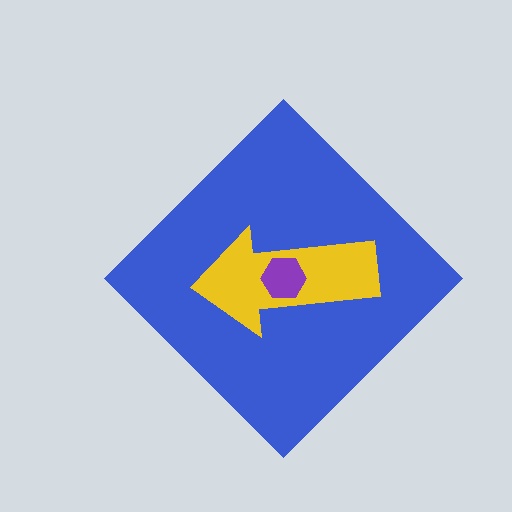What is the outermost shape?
The blue diamond.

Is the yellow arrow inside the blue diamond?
Yes.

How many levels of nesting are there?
3.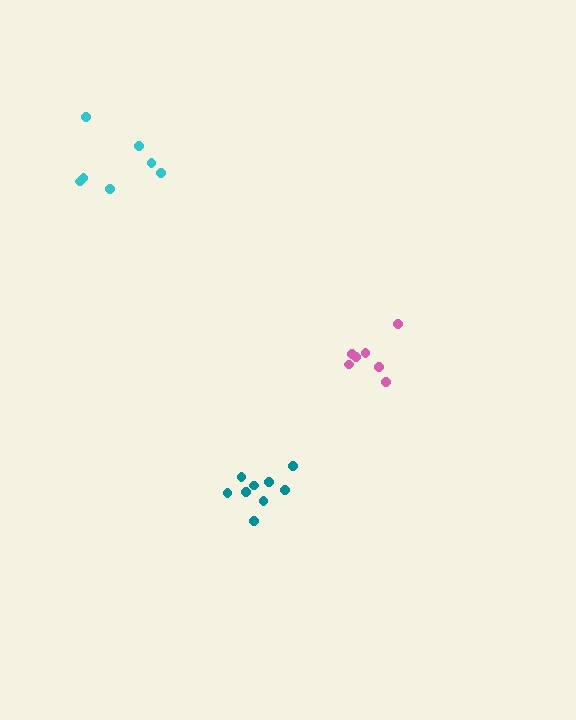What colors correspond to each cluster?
The clusters are colored: cyan, pink, teal.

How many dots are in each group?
Group 1: 7 dots, Group 2: 7 dots, Group 3: 9 dots (23 total).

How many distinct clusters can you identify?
There are 3 distinct clusters.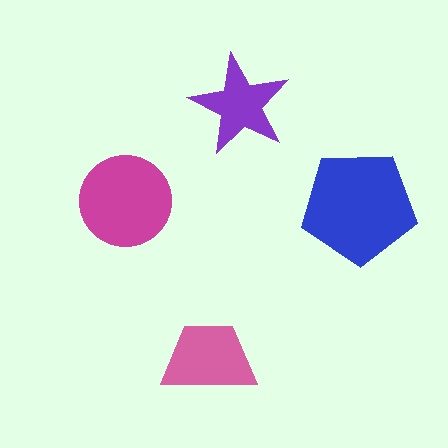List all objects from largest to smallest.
The blue pentagon, the magenta circle, the pink trapezoid, the purple star.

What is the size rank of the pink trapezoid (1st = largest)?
3rd.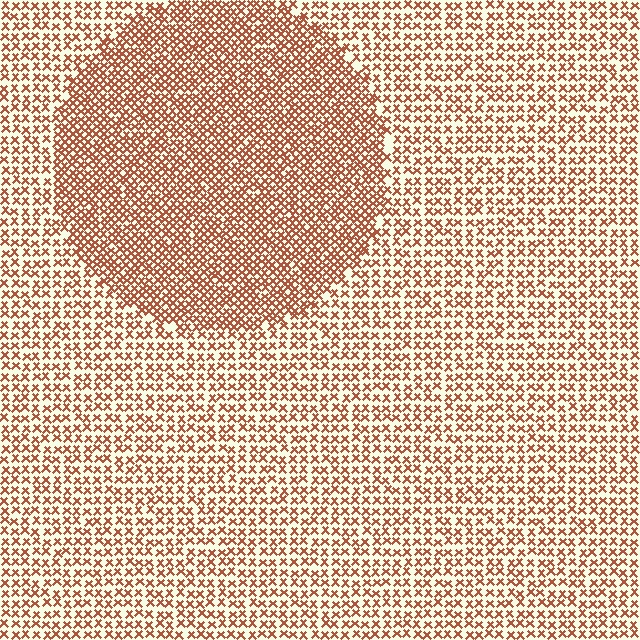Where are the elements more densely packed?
The elements are more densely packed inside the circle boundary.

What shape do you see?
I see a circle.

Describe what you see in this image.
The image contains small brown elements arranged at two different densities. A circle-shaped region is visible where the elements are more densely packed than the surrounding area.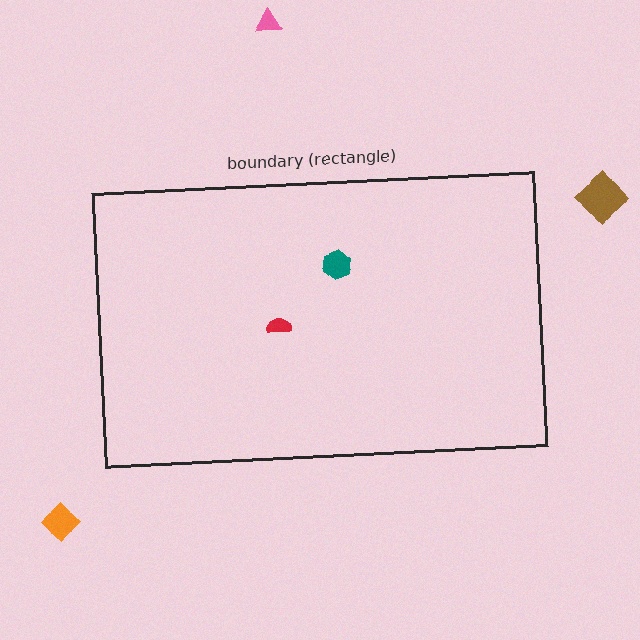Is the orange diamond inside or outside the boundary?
Outside.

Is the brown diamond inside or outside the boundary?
Outside.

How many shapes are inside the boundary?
2 inside, 3 outside.